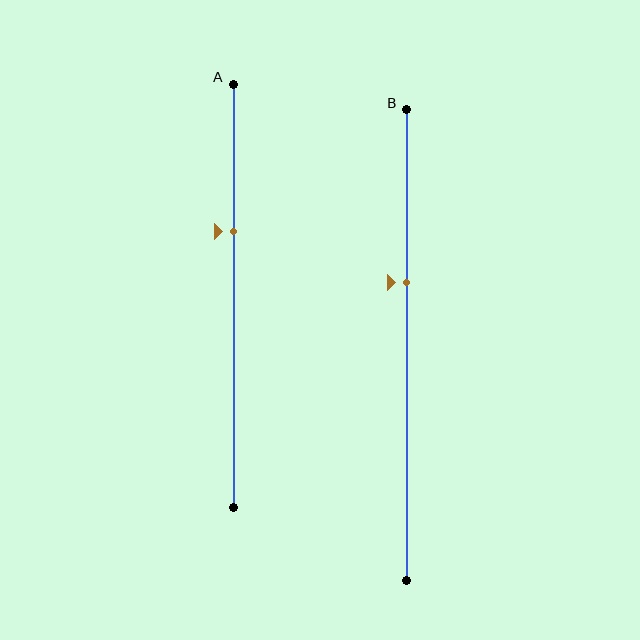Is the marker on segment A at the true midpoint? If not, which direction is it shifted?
No, the marker on segment A is shifted upward by about 15% of the segment length.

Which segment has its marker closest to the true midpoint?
Segment B has its marker closest to the true midpoint.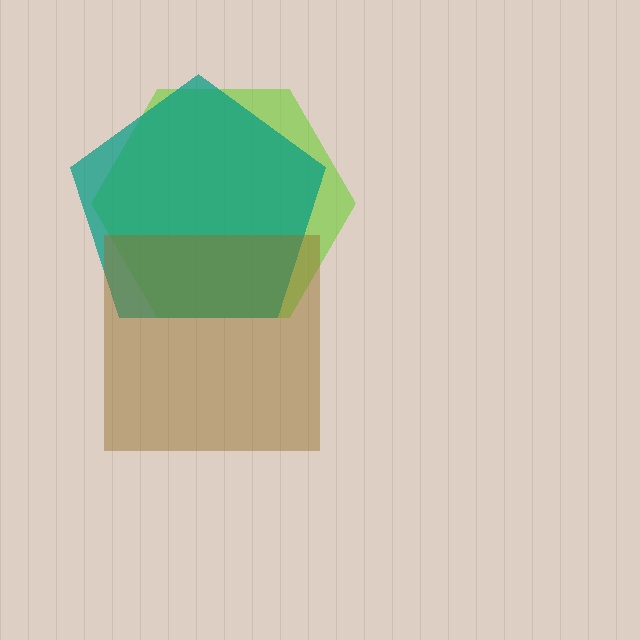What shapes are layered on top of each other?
The layered shapes are: a lime hexagon, a teal pentagon, a brown square.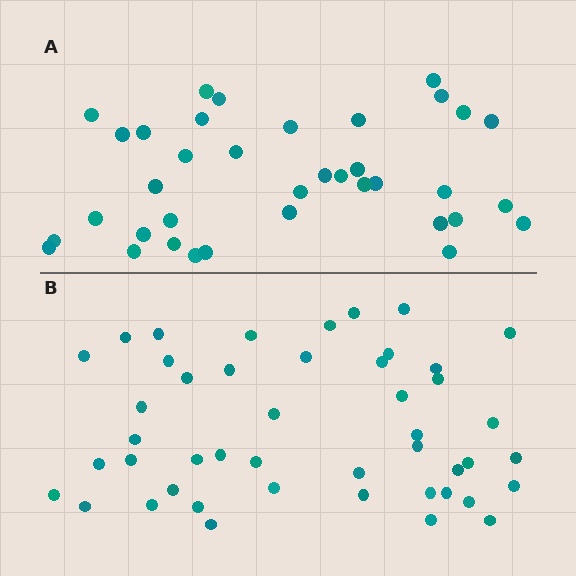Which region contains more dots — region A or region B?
Region B (the bottom region) has more dots.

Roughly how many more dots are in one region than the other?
Region B has roughly 8 or so more dots than region A.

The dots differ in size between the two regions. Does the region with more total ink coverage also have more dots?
No. Region A has more total ink coverage because its dots are larger, but region B actually contains more individual dots. Total area can be misleading — the number of items is what matters here.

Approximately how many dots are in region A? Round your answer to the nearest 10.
About 40 dots. (The exact count is 37, which rounds to 40.)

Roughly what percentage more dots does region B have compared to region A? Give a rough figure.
About 25% more.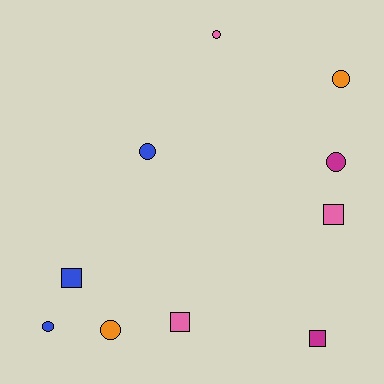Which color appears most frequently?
Pink, with 3 objects.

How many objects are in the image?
There are 10 objects.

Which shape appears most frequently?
Circle, with 6 objects.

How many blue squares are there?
There is 1 blue square.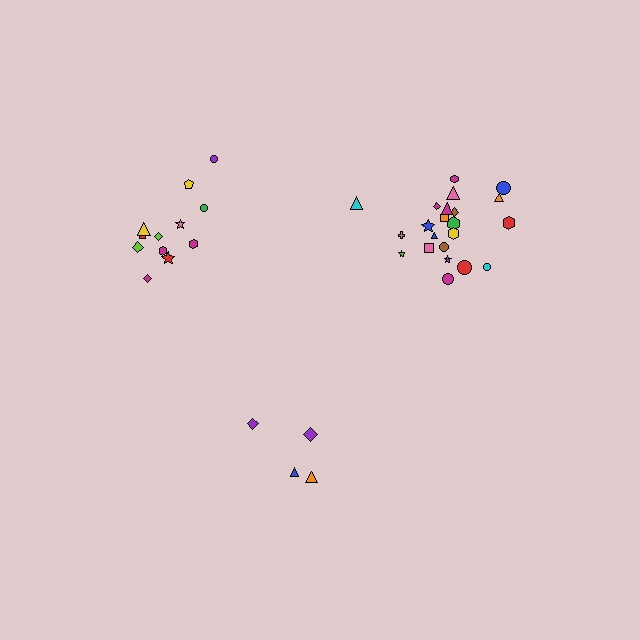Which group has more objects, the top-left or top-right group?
The top-right group.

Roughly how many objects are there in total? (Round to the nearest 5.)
Roughly 40 objects in total.